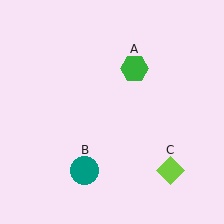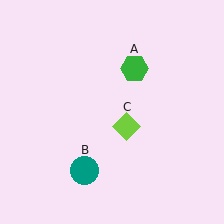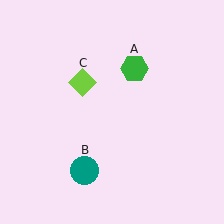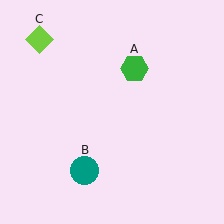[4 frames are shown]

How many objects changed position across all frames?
1 object changed position: lime diamond (object C).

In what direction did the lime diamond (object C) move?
The lime diamond (object C) moved up and to the left.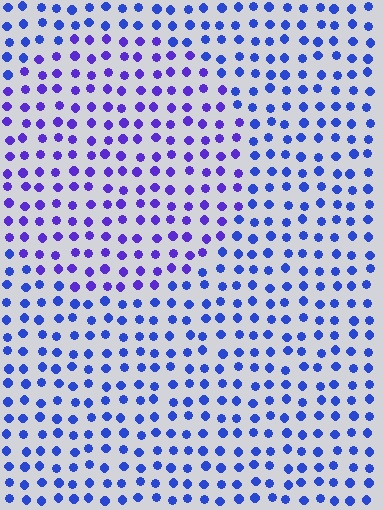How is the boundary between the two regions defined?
The boundary is defined purely by a slight shift in hue (about 28 degrees). Spacing, size, and orientation are identical on both sides.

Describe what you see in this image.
The image is filled with small blue elements in a uniform arrangement. A circle-shaped region is visible where the elements are tinted to a slightly different hue, forming a subtle color boundary.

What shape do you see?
I see a circle.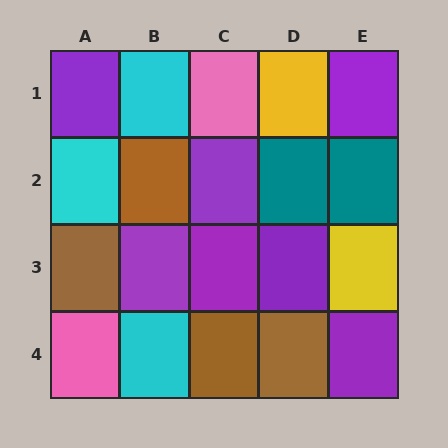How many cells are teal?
2 cells are teal.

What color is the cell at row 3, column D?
Purple.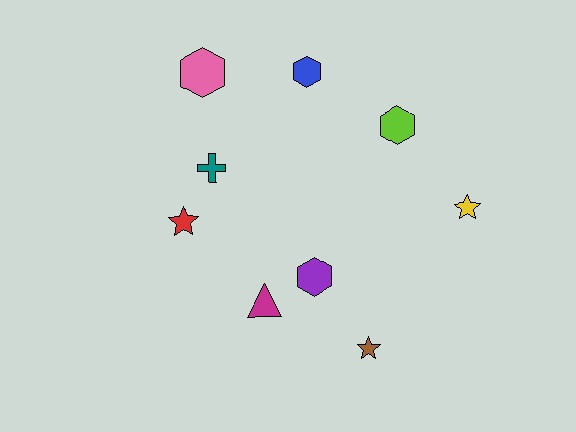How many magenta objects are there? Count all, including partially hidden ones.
There is 1 magenta object.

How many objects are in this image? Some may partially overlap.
There are 9 objects.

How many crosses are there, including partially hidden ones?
There is 1 cross.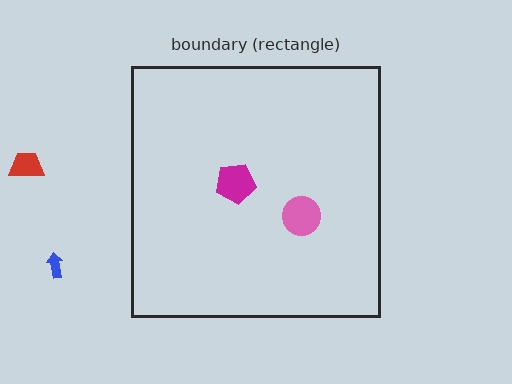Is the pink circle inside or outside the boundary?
Inside.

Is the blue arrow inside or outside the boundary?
Outside.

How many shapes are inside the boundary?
2 inside, 2 outside.